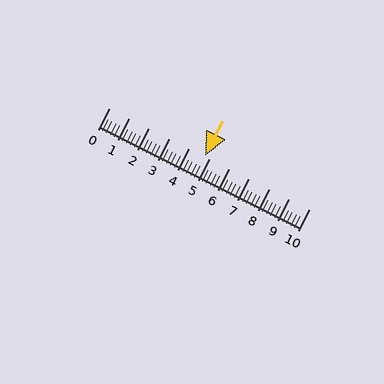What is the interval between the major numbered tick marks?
The major tick marks are spaced 1 units apart.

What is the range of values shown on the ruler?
The ruler shows values from 0 to 10.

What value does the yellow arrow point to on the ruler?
The yellow arrow points to approximately 4.8.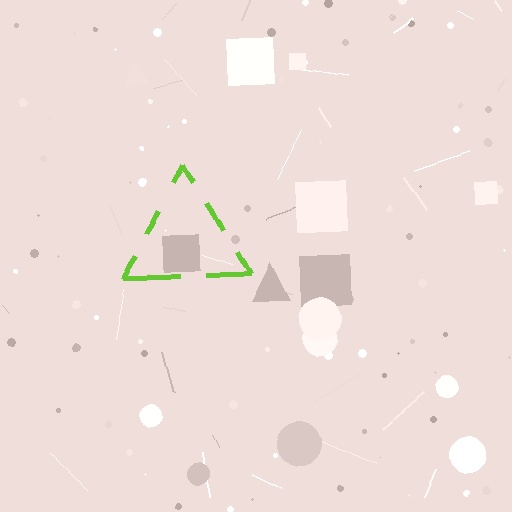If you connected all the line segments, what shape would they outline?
They would outline a triangle.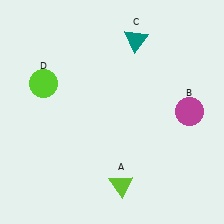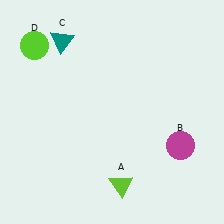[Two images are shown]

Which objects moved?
The objects that moved are: the magenta circle (B), the teal triangle (C), the lime circle (D).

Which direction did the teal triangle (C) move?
The teal triangle (C) moved left.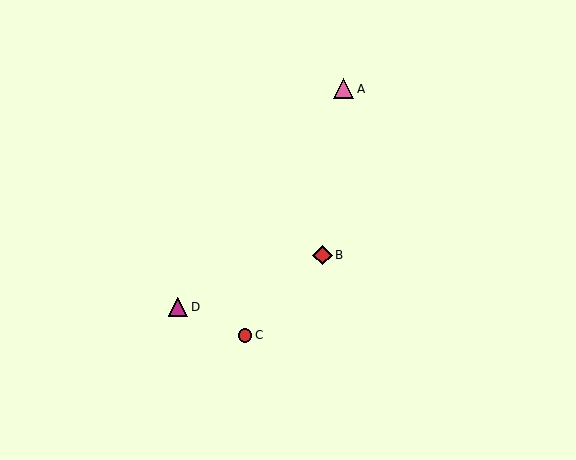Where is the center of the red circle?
The center of the red circle is at (245, 335).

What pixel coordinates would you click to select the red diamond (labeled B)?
Click at (323, 255) to select the red diamond B.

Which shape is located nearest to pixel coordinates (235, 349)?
The red circle (labeled C) at (245, 335) is nearest to that location.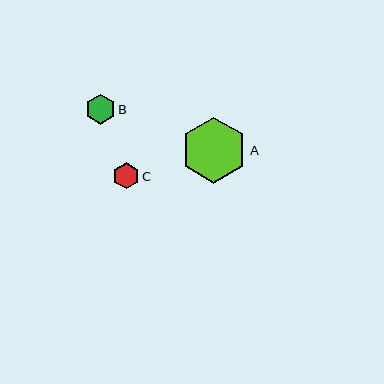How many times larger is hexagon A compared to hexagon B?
Hexagon A is approximately 2.2 times the size of hexagon B.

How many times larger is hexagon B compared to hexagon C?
Hexagon B is approximately 1.2 times the size of hexagon C.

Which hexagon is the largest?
Hexagon A is the largest with a size of approximately 66 pixels.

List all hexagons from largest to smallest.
From largest to smallest: A, B, C.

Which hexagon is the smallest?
Hexagon C is the smallest with a size of approximately 26 pixels.